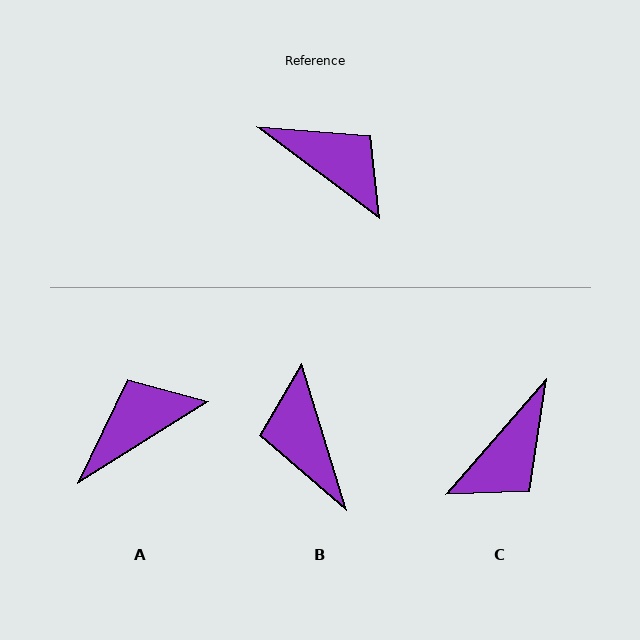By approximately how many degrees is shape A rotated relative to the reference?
Approximately 69 degrees counter-clockwise.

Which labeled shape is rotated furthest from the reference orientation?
B, about 144 degrees away.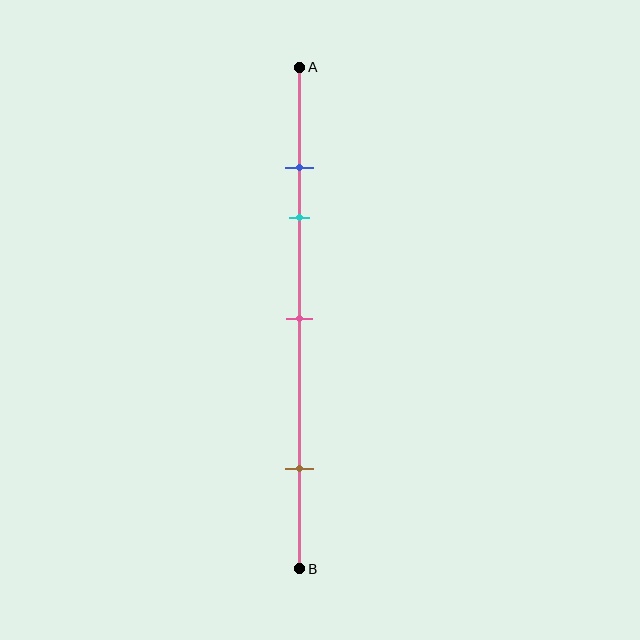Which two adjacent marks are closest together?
The blue and cyan marks are the closest adjacent pair.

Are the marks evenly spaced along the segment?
No, the marks are not evenly spaced.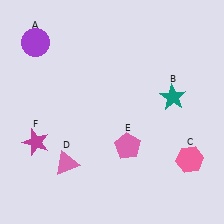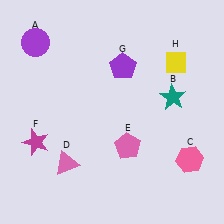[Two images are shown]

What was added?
A purple pentagon (G), a yellow diamond (H) were added in Image 2.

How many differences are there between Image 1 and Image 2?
There are 2 differences between the two images.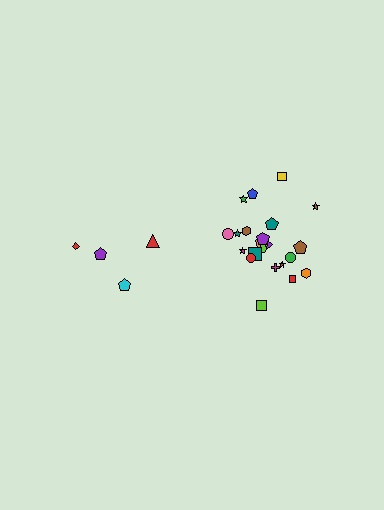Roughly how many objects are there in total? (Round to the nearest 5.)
Roughly 25 objects in total.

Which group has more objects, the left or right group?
The right group.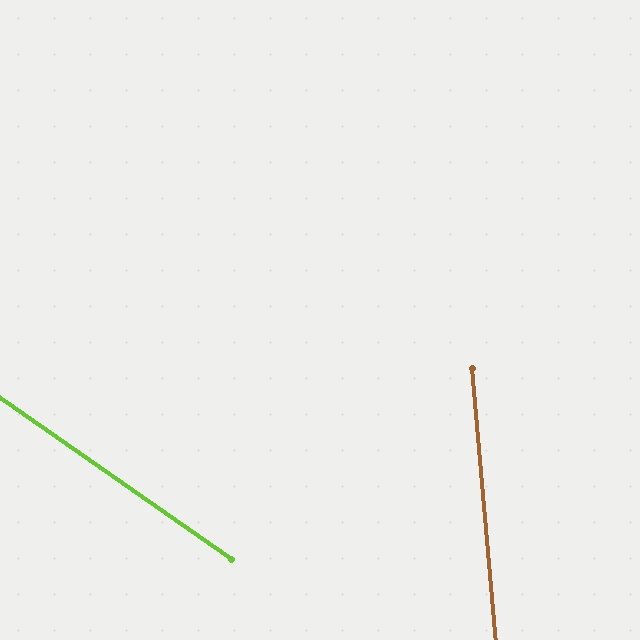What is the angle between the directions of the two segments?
Approximately 50 degrees.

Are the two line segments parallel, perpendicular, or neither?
Neither parallel nor perpendicular — they differ by about 50°.